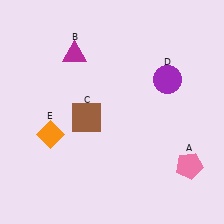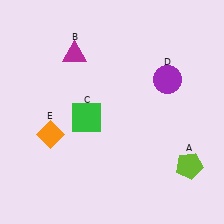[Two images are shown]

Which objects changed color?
A changed from pink to lime. C changed from brown to green.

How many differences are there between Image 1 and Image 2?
There are 2 differences between the two images.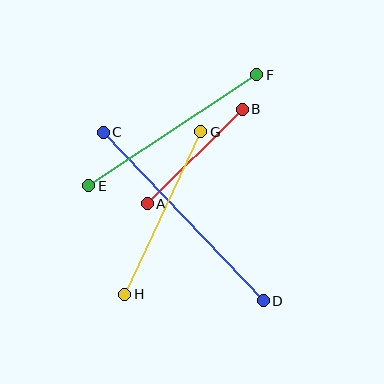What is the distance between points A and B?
The distance is approximately 134 pixels.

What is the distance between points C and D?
The distance is approximately 232 pixels.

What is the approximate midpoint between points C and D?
The midpoint is at approximately (183, 216) pixels.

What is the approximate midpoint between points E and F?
The midpoint is at approximately (173, 130) pixels.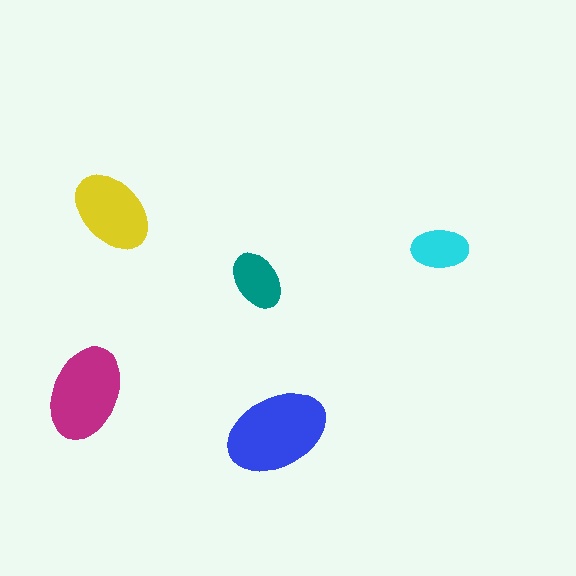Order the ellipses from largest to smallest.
the blue one, the magenta one, the yellow one, the teal one, the cyan one.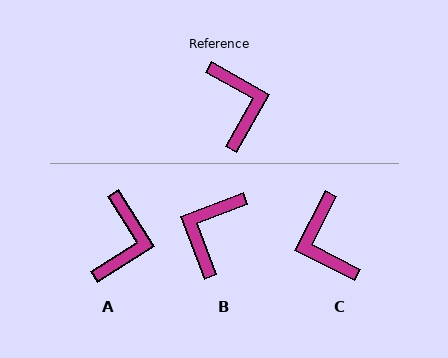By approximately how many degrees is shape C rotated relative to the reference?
Approximately 178 degrees clockwise.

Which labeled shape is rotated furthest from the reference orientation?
C, about 178 degrees away.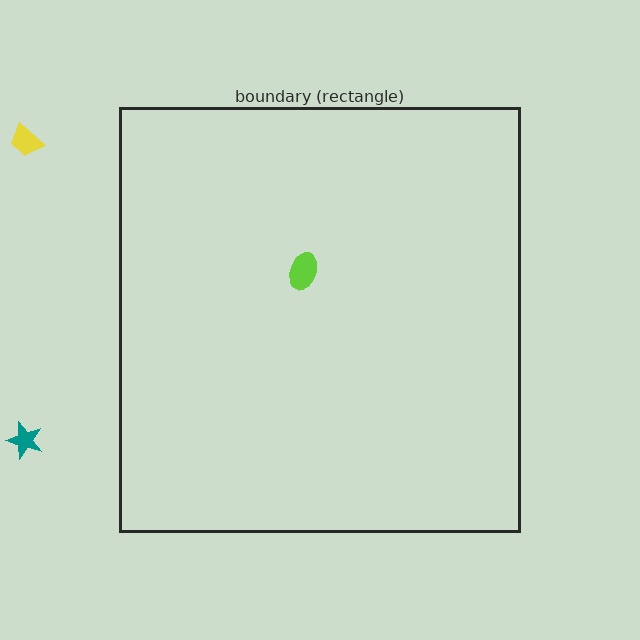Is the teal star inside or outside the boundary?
Outside.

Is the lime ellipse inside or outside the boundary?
Inside.